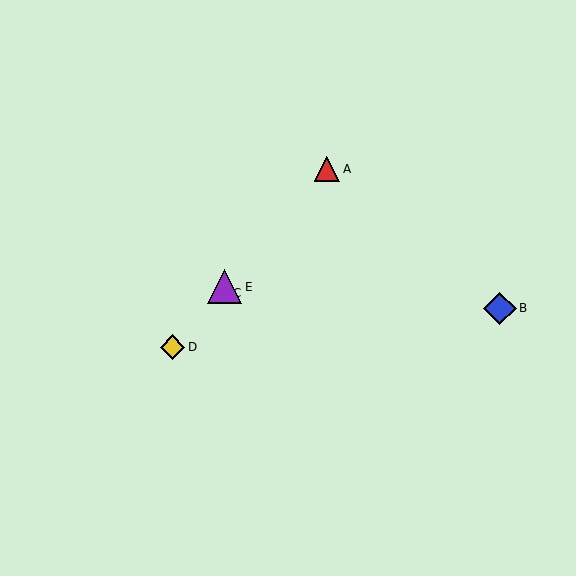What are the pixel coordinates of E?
Object E is at (225, 287).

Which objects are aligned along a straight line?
Objects A, C, D, E are aligned along a straight line.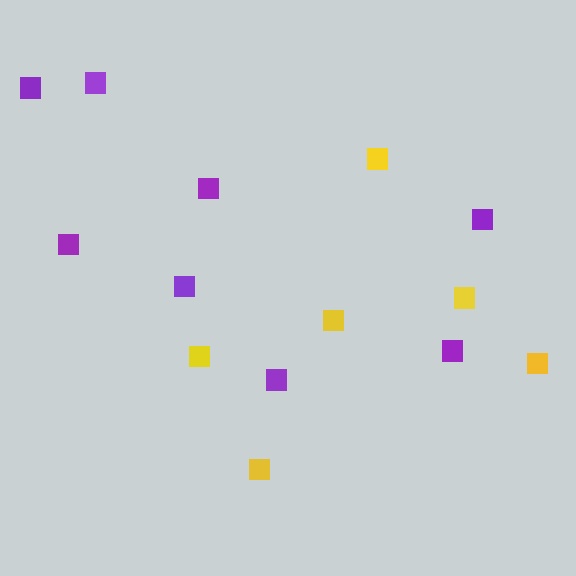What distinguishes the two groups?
There are 2 groups: one group of yellow squares (6) and one group of purple squares (8).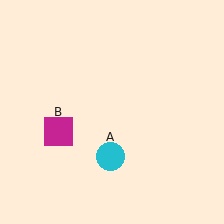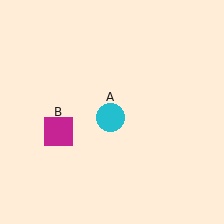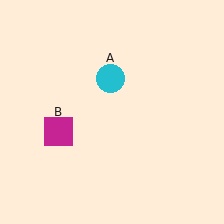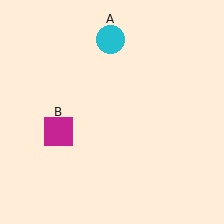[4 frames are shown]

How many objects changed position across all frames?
1 object changed position: cyan circle (object A).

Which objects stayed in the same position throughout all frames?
Magenta square (object B) remained stationary.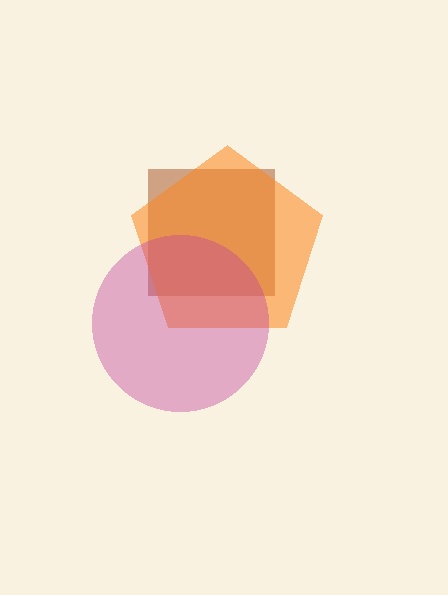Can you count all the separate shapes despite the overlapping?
Yes, there are 3 separate shapes.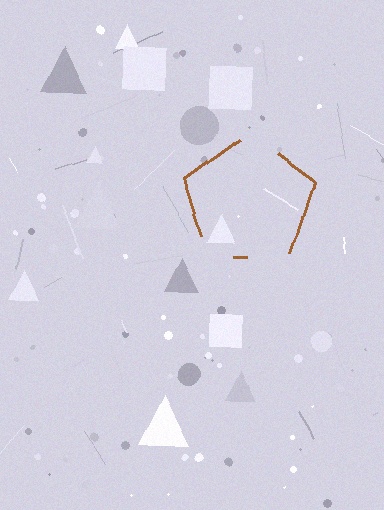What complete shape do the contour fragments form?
The contour fragments form a pentagon.